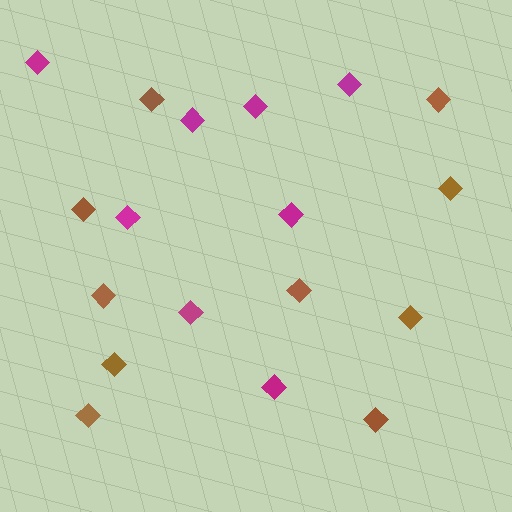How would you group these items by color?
There are 2 groups: one group of brown diamonds (10) and one group of magenta diamonds (8).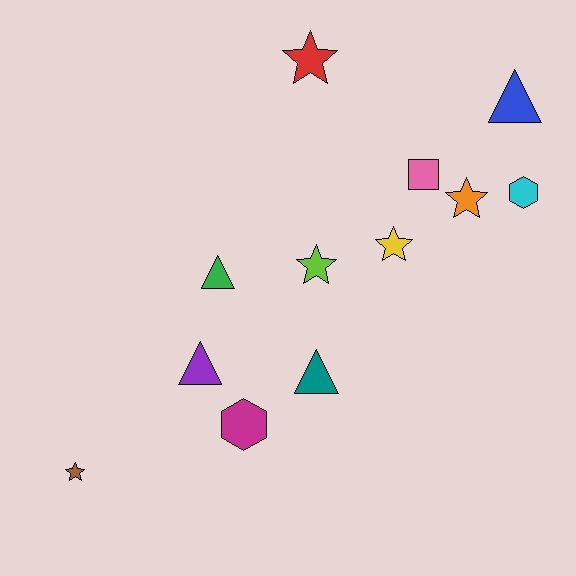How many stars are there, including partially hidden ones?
There are 5 stars.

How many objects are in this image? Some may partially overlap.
There are 12 objects.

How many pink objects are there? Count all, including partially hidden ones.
There is 1 pink object.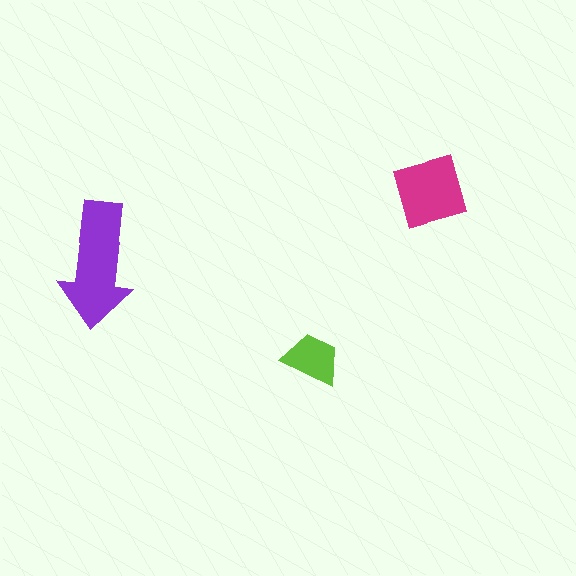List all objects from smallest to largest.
The lime trapezoid, the magenta square, the purple arrow.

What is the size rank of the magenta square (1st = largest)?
2nd.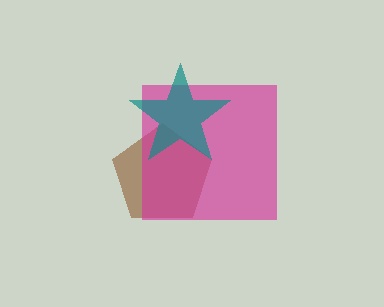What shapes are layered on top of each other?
The layered shapes are: a brown pentagon, a magenta square, a teal star.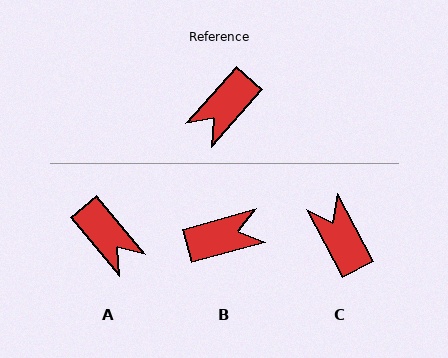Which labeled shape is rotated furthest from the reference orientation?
B, about 148 degrees away.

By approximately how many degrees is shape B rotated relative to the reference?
Approximately 148 degrees counter-clockwise.